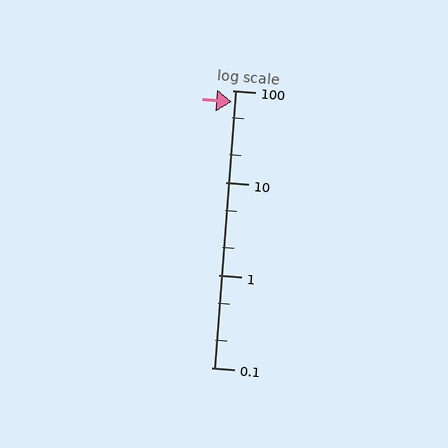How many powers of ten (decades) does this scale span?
The scale spans 3 decades, from 0.1 to 100.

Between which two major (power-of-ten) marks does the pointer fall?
The pointer is between 10 and 100.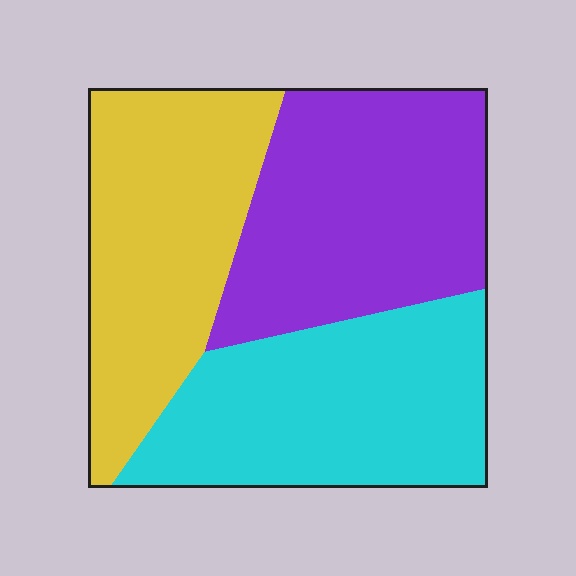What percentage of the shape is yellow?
Yellow takes up about one third (1/3) of the shape.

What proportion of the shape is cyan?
Cyan takes up about one third (1/3) of the shape.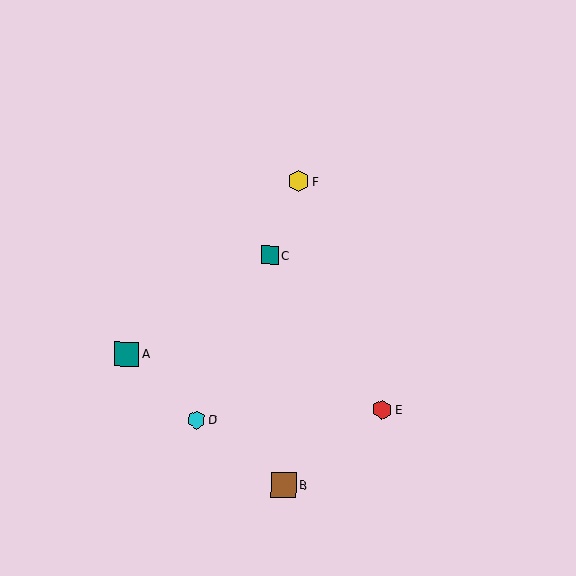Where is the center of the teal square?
The center of the teal square is at (270, 255).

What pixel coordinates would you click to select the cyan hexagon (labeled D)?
Click at (196, 420) to select the cyan hexagon D.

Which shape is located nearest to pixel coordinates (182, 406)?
The cyan hexagon (labeled D) at (196, 420) is nearest to that location.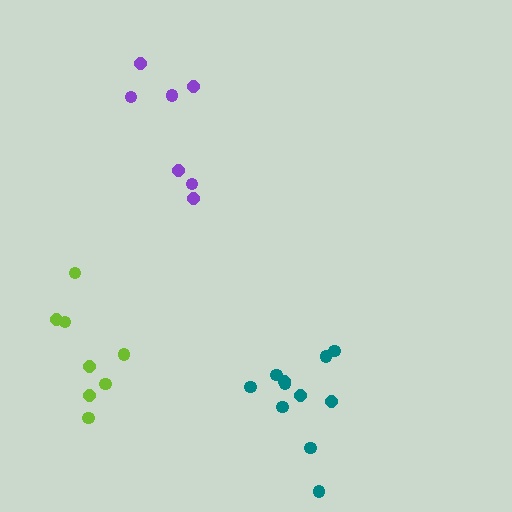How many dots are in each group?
Group 1: 7 dots, Group 2: 11 dots, Group 3: 8 dots (26 total).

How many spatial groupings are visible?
There are 3 spatial groupings.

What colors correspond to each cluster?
The clusters are colored: purple, teal, lime.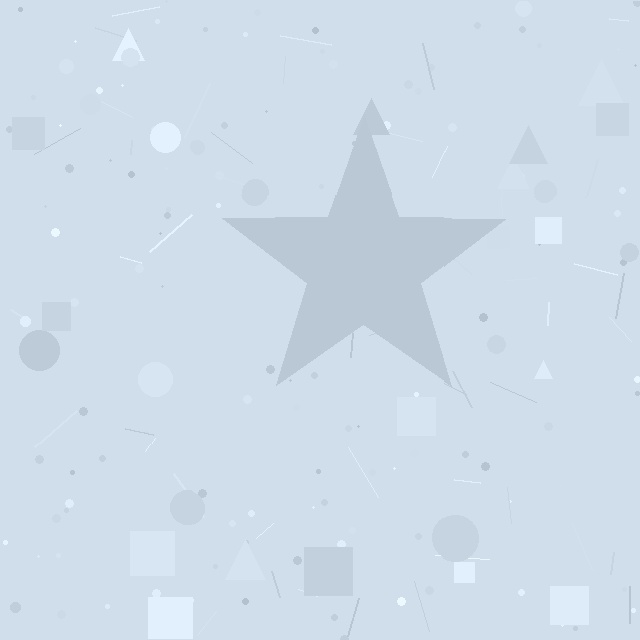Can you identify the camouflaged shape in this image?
The camouflaged shape is a star.